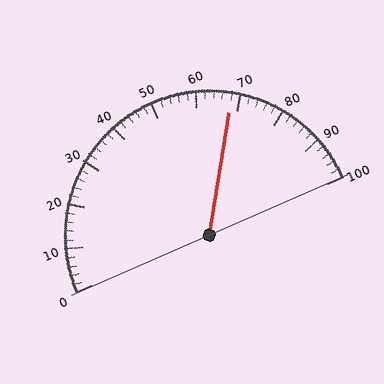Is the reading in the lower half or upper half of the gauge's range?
The reading is in the upper half of the range (0 to 100).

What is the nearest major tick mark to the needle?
The nearest major tick mark is 70.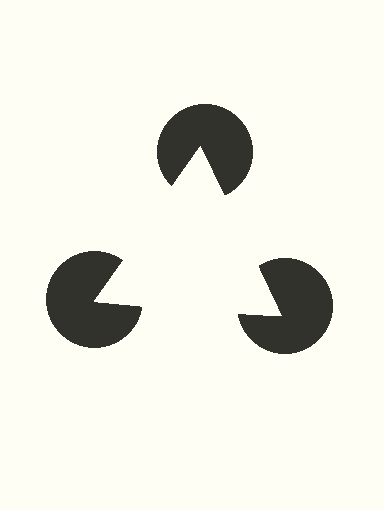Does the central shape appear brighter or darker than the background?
It typically appears slightly brighter than the background, even though no actual brightness change is drawn.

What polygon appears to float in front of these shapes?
An illusory triangle — its edges are inferred from the aligned wedge cuts in the pac-man discs, not physically drawn.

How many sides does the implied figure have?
3 sides.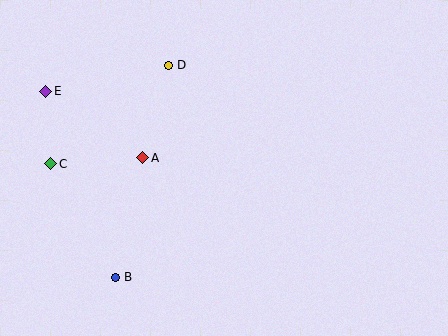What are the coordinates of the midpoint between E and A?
The midpoint between E and A is at (94, 124).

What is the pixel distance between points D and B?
The distance between D and B is 219 pixels.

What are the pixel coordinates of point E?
Point E is at (46, 91).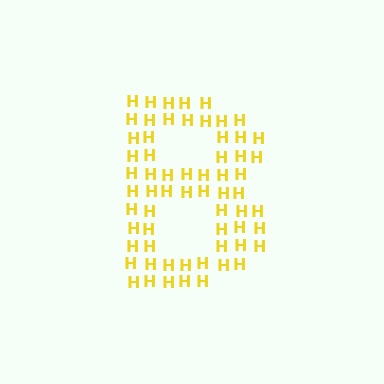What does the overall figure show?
The overall figure shows the letter B.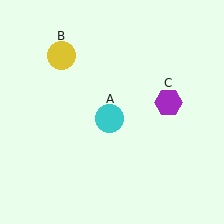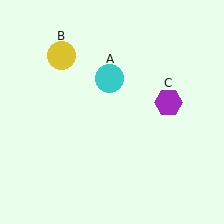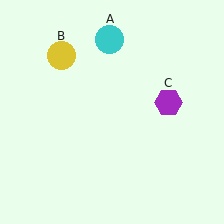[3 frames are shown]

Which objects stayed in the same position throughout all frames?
Yellow circle (object B) and purple hexagon (object C) remained stationary.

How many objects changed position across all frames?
1 object changed position: cyan circle (object A).